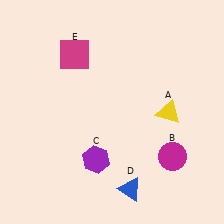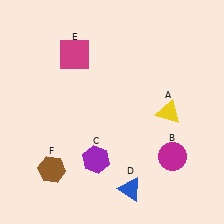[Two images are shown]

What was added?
A brown hexagon (F) was added in Image 2.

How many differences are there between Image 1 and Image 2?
There is 1 difference between the two images.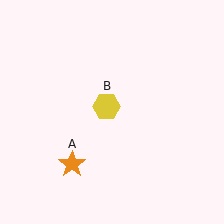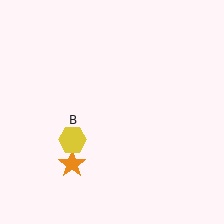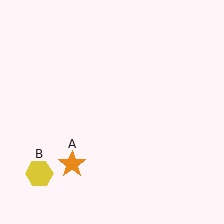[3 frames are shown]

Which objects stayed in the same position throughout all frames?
Orange star (object A) remained stationary.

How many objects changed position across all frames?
1 object changed position: yellow hexagon (object B).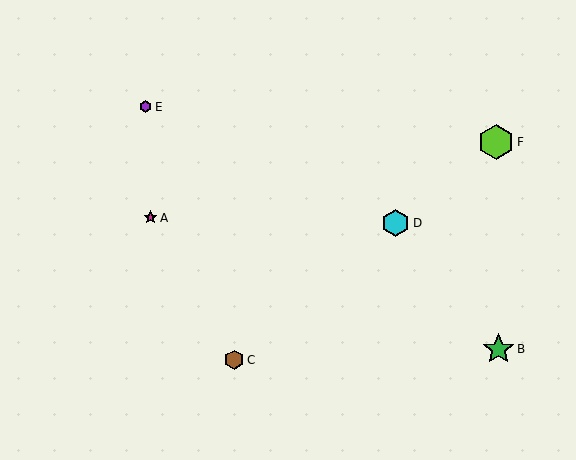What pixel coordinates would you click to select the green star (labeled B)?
Click at (498, 349) to select the green star B.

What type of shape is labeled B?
Shape B is a green star.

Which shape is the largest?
The lime hexagon (labeled F) is the largest.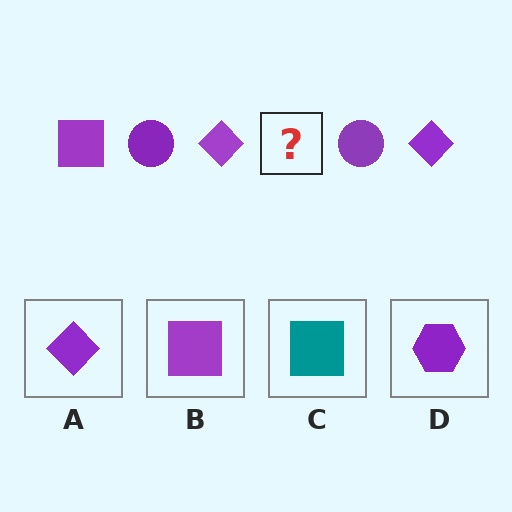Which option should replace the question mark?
Option B.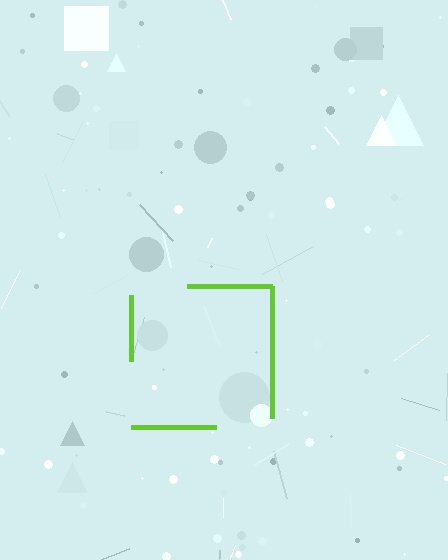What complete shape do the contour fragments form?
The contour fragments form a square.